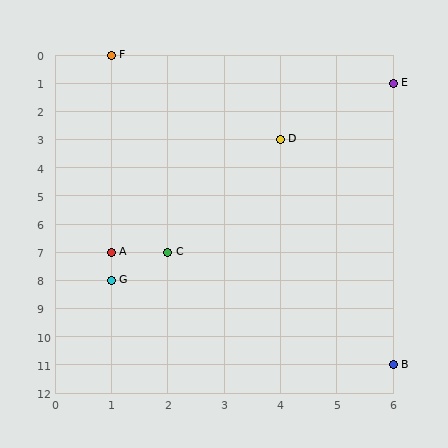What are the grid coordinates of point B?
Point B is at grid coordinates (6, 11).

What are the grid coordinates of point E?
Point E is at grid coordinates (6, 1).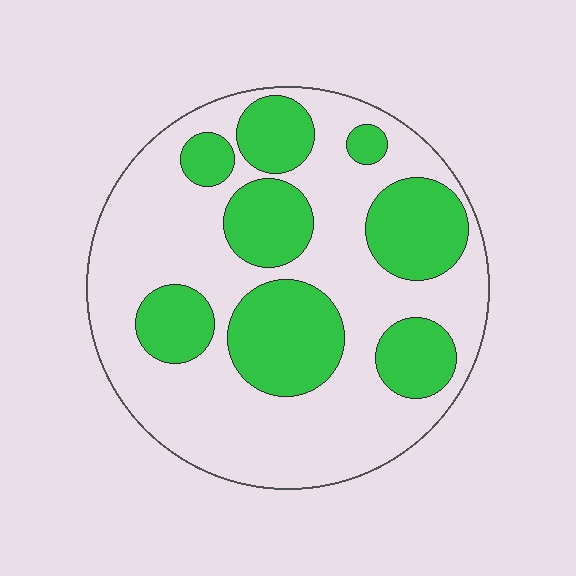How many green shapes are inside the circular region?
8.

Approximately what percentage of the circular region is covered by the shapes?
Approximately 35%.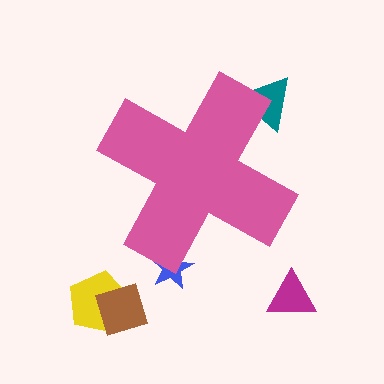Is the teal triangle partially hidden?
Yes, the teal triangle is partially hidden behind the pink cross.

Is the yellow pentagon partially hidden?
No, the yellow pentagon is fully visible.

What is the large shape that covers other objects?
A pink cross.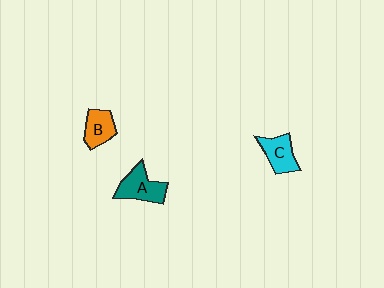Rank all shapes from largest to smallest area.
From largest to smallest: A (teal), C (cyan), B (orange).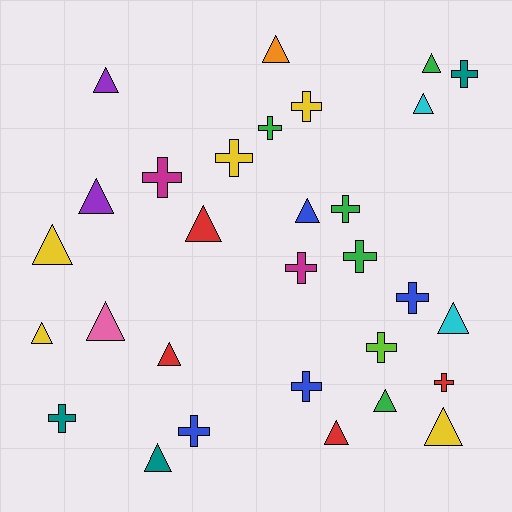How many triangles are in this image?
There are 16 triangles.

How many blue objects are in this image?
There are 4 blue objects.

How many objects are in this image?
There are 30 objects.